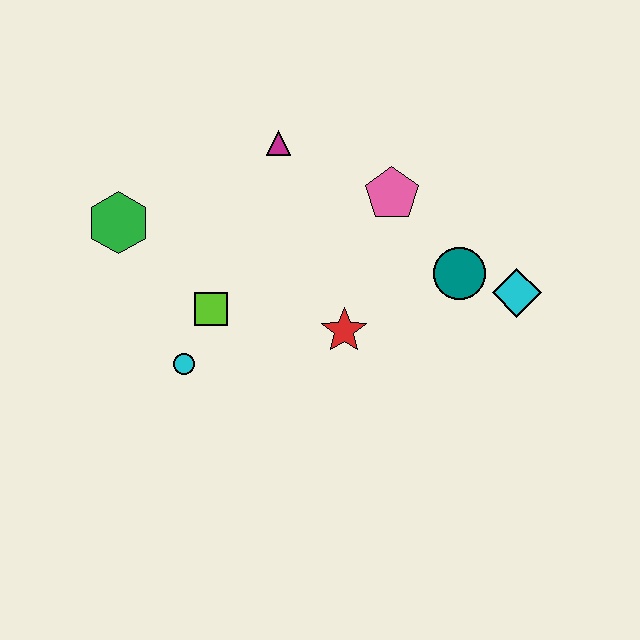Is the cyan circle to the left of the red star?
Yes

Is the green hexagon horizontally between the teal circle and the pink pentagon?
No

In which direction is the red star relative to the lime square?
The red star is to the right of the lime square.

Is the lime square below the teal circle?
Yes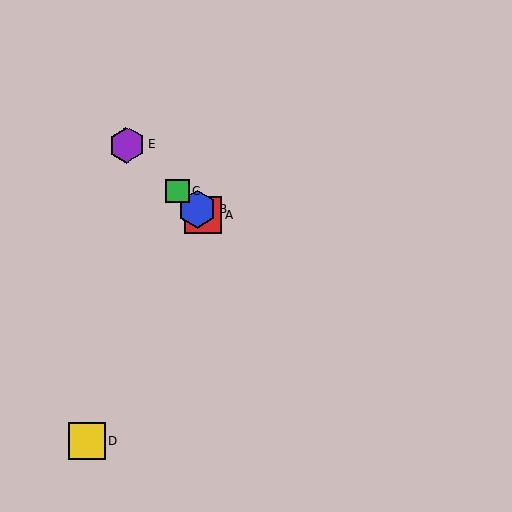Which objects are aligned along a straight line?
Objects A, B, C, E are aligned along a straight line.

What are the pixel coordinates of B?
Object B is at (197, 210).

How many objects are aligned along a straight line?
4 objects (A, B, C, E) are aligned along a straight line.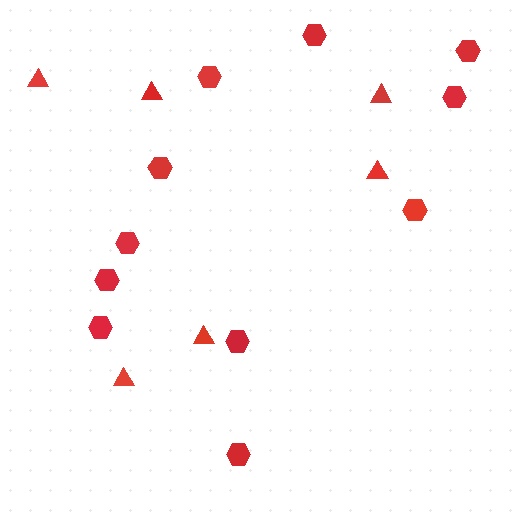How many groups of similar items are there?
There are 2 groups: one group of hexagons (11) and one group of triangles (6).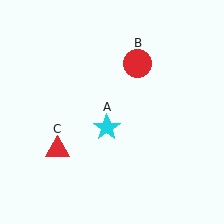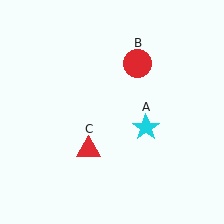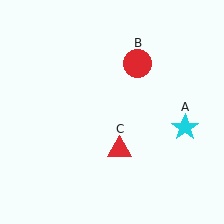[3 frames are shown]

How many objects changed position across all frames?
2 objects changed position: cyan star (object A), red triangle (object C).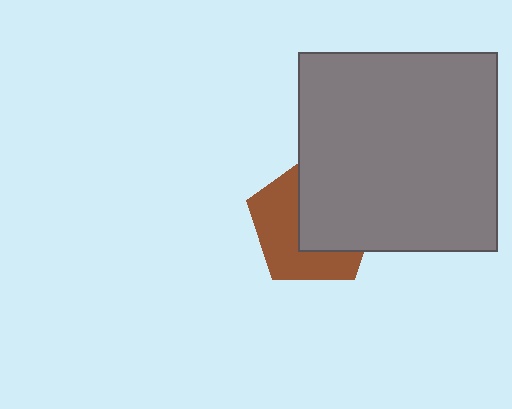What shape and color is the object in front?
The object in front is a gray square.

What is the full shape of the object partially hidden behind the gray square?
The partially hidden object is a brown pentagon.